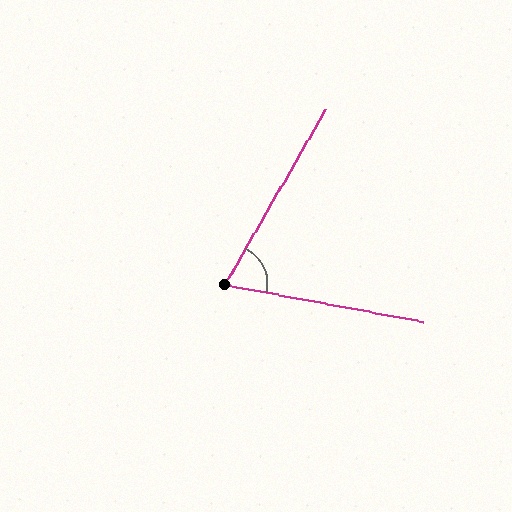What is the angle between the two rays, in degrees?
Approximately 71 degrees.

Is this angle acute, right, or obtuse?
It is acute.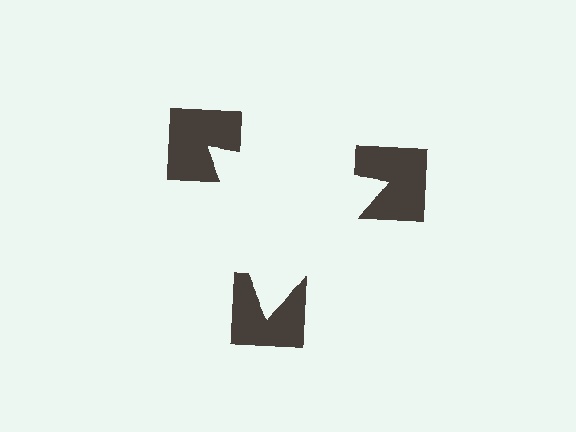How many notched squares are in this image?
There are 3 — one at each vertex of the illusory triangle.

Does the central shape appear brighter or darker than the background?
It typically appears slightly brighter than the background, even though no actual brightness change is drawn.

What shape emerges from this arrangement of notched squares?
An illusory triangle — its edges are inferred from the aligned wedge cuts in the notched squares, not physically drawn.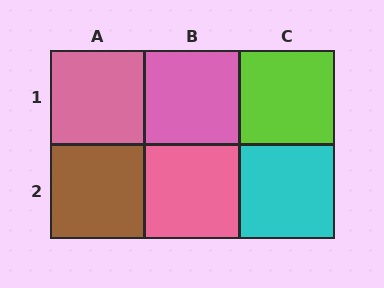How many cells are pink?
3 cells are pink.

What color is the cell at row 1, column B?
Pink.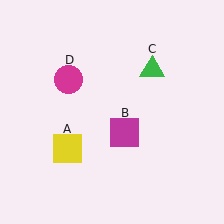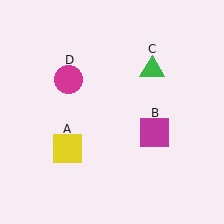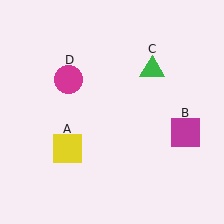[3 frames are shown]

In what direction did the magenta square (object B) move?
The magenta square (object B) moved right.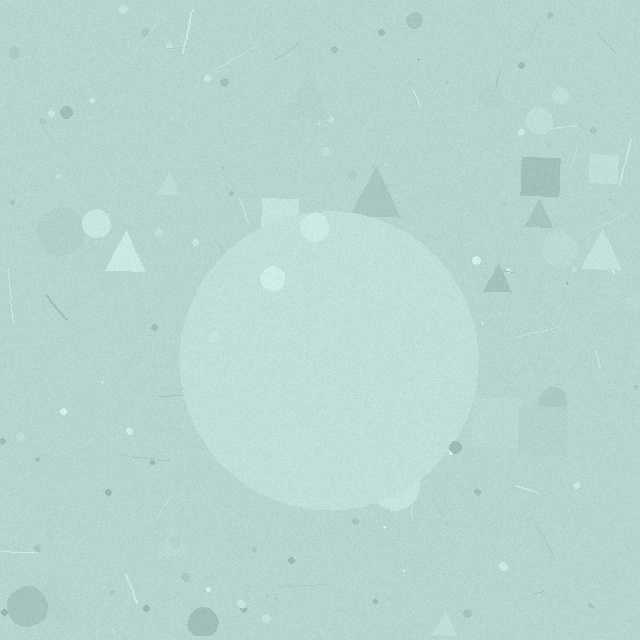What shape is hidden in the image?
A circle is hidden in the image.